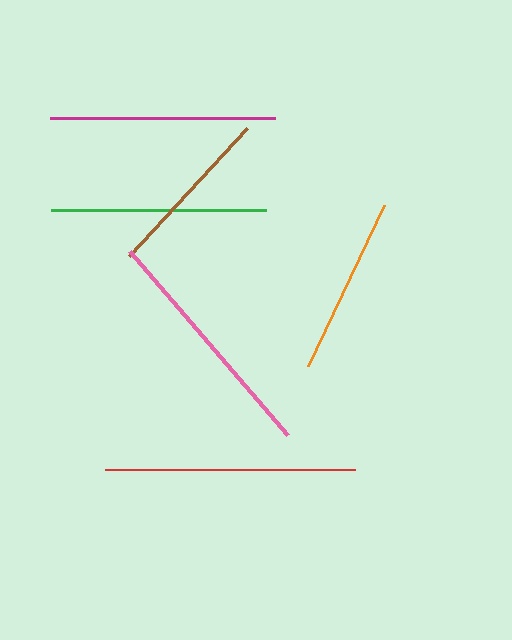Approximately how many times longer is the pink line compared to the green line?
The pink line is approximately 1.1 times the length of the green line.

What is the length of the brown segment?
The brown segment is approximately 174 pixels long.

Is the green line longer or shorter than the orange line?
The green line is longer than the orange line.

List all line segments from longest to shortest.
From longest to shortest: red, pink, magenta, green, orange, brown.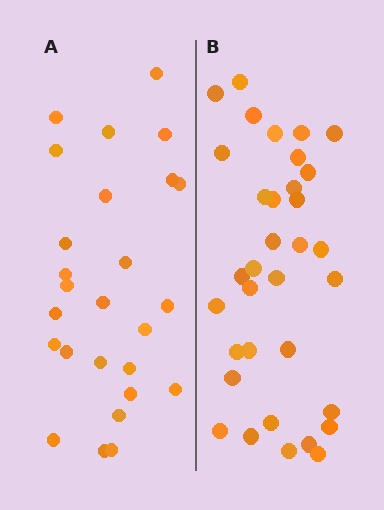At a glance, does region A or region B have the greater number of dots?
Region B (the right region) has more dots.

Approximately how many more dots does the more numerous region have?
Region B has roughly 8 or so more dots than region A.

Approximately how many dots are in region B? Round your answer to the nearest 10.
About 30 dots. (The exact count is 34, which rounds to 30.)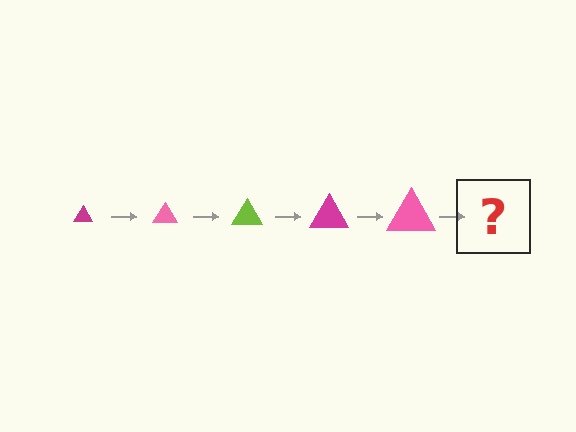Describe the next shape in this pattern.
It should be a lime triangle, larger than the previous one.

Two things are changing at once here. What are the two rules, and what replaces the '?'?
The two rules are that the triangle grows larger each step and the color cycles through magenta, pink, and lime. The '?' should be a lime triangle, larger than the previous one.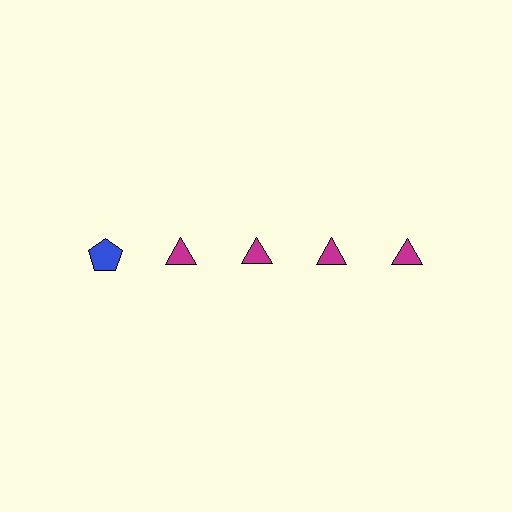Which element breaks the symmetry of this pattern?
The blue pentagon in the top row, leftmost column breaks the symmetry. All other shapes are magenta triangles.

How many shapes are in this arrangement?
There are 5 shapes arranged in a grid pattern.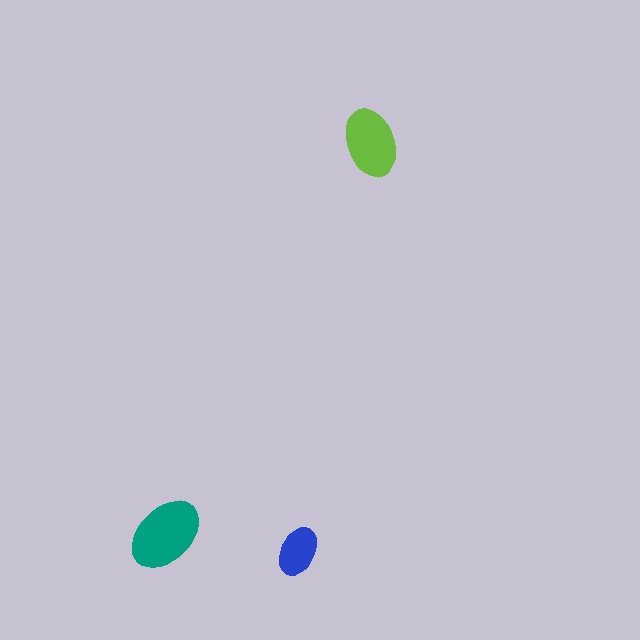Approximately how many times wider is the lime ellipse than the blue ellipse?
About 1.5 times wider.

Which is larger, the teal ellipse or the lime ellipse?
The teal one.